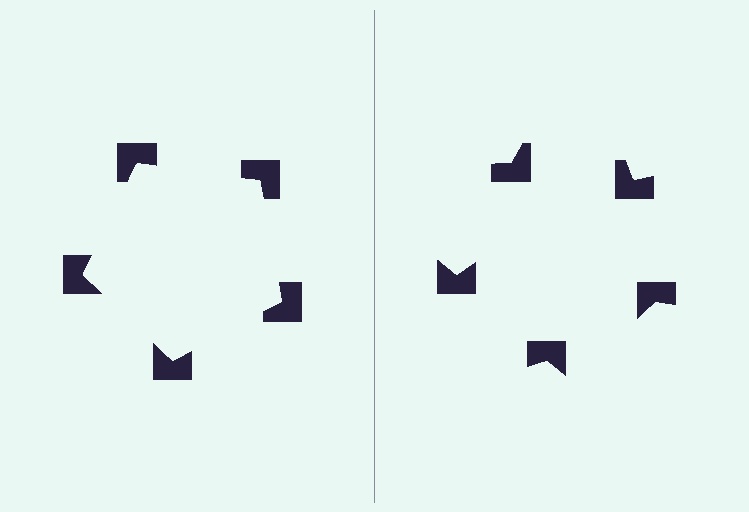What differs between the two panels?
The notched squares are positioned identically on both sides; only the wedge orientations differ. On the left they align to a pentagon; on the right they are misaligned.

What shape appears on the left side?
An illusory pentagon.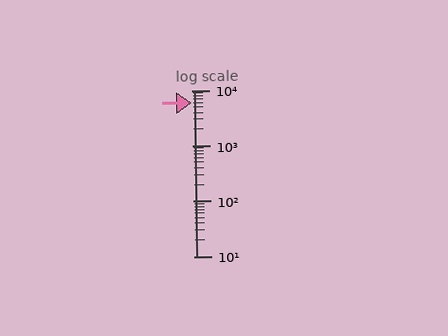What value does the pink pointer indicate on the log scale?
The pointer indicates approximately 5900.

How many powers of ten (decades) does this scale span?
The scale spans 3 decades, from 10 to 10000.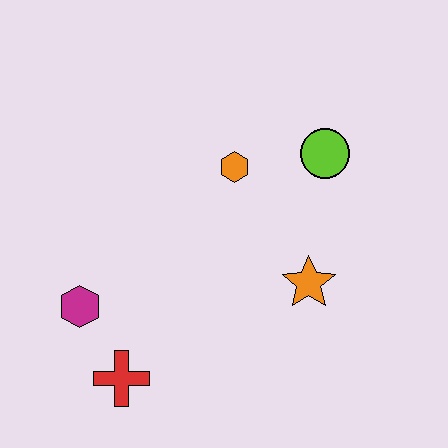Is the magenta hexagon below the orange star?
Yes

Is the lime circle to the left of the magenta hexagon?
No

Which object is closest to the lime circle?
The orange hexagon is closest to the lime circle.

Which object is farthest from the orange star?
The magenta hexagon is farthest from the orange star.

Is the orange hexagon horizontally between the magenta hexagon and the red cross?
No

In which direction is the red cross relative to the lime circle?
The red cross is below the lime circle.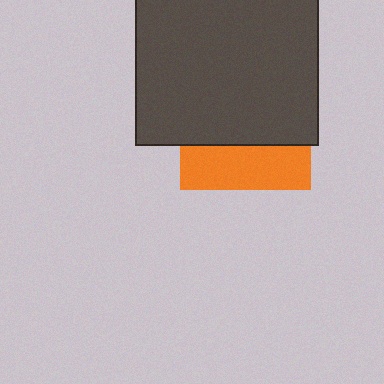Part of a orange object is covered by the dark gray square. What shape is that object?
It is a square.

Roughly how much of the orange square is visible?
A small part of it is visible (roughly 34%).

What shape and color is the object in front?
The object in front is a dark gray square.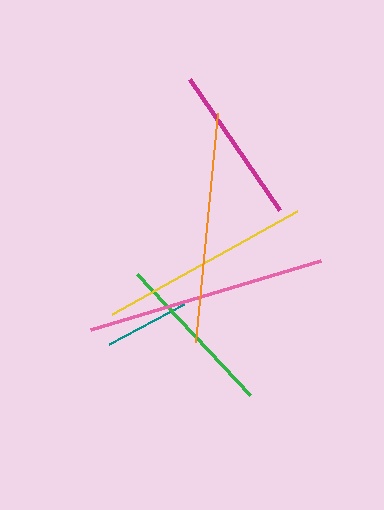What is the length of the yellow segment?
The yellow segment is approximately 212 pixels long.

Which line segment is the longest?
The pink line is the longest at approximately 240 pixels.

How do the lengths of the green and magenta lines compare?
The green and magenta lines are approximately the same length.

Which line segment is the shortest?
The teal line is the shortest at approximately 85 pixels.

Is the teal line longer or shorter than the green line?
The green line is longer than the teal line.